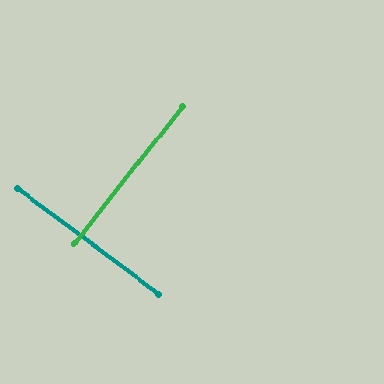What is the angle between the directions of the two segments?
Approximately 89 degrees.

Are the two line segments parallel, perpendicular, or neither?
Perpendicular — they meet at approximately 89°.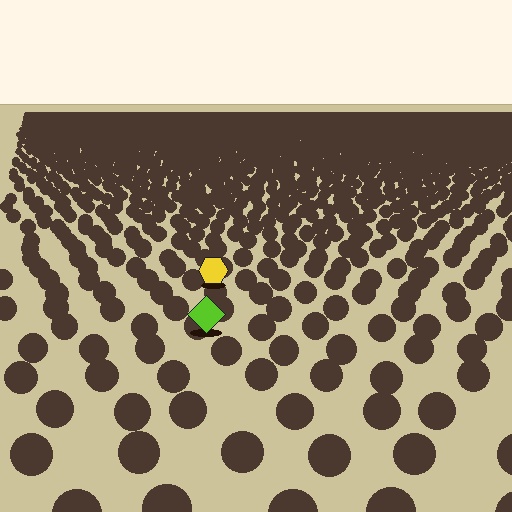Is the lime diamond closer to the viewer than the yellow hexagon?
Yes. The lime diamond is closer — you can tell from the texture gradient: the ground texture is coarser near it.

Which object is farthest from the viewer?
The yellow hexagon is farthest from the viewer. It appears smaller and the ground texture around it is denser.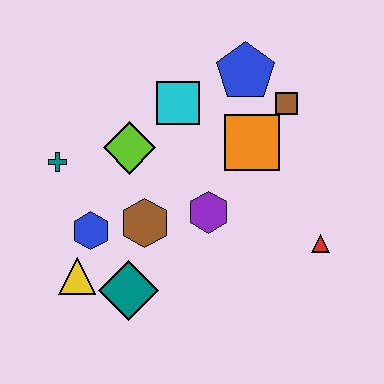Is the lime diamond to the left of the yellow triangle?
No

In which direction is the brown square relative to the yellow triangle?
The brown square is to the right of the yellow triangle.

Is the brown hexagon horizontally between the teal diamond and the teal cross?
No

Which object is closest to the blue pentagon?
The brown square is closest to the blue pentagon.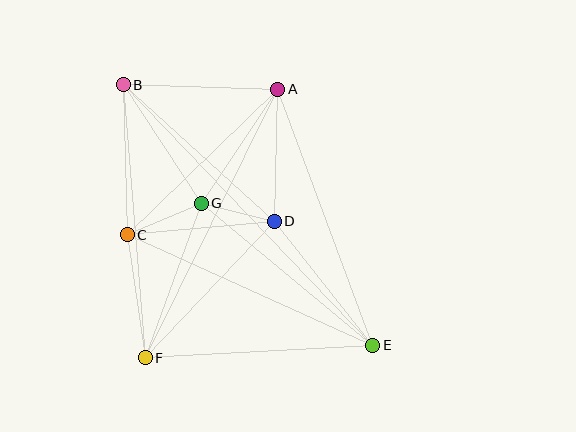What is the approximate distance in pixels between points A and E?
The distance between A and E is approximately 273 pixels.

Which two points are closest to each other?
Points D and G are closest to each other.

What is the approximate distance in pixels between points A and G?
The distance between A and G is approximately 137 pixels.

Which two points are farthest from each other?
Points B and E are farthest from each other.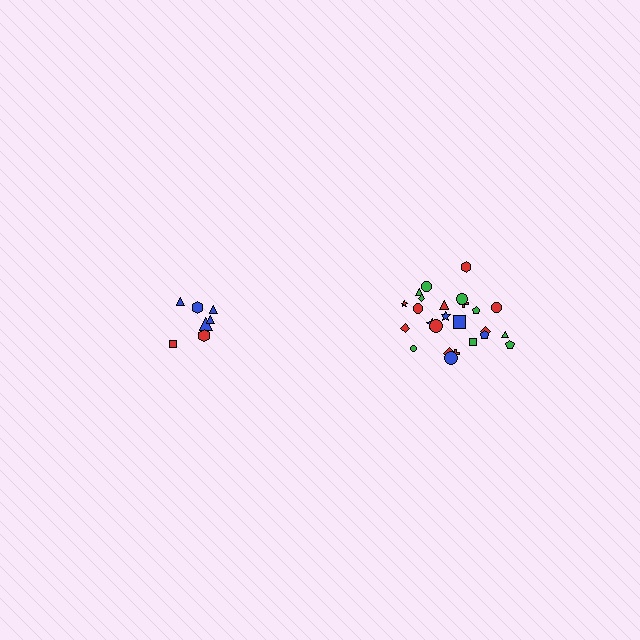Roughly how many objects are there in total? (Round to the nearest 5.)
Roughly 30 objects in total.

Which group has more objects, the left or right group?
The right group.